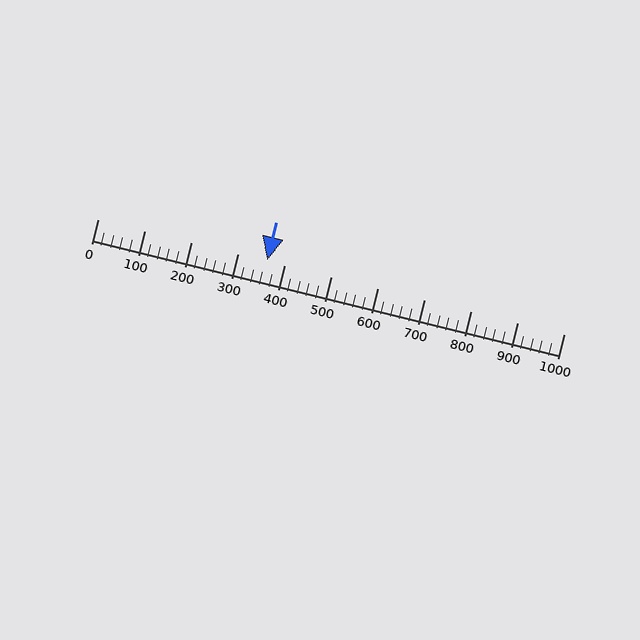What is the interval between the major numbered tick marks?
The major tick marks are spaced 100 units apart.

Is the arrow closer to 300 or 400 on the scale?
The arrow is closer to 400.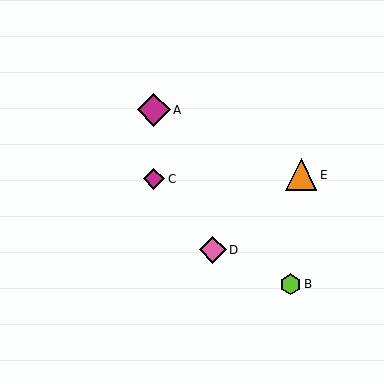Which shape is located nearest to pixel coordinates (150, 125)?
The magenta diamond (labeled A) at (154, 110) is nearest to that location.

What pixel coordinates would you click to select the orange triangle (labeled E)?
Click at (301, 175) to select the orange triangle E.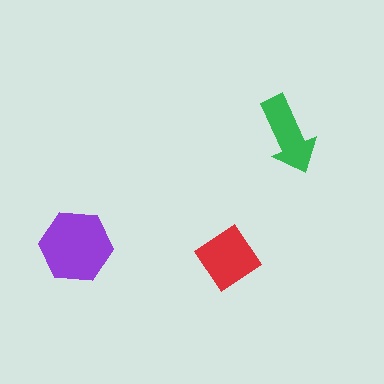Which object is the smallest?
The green arrow.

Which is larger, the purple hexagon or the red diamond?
The purple hexagon.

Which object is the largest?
The purple hexagon.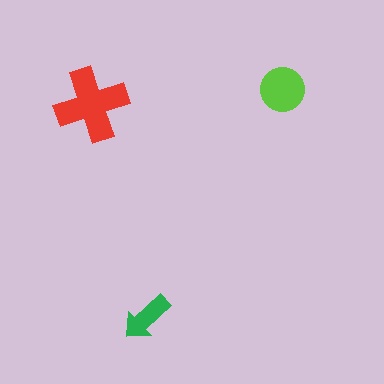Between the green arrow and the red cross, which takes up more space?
The red cross.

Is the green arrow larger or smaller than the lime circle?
Smaller.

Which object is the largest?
The red cross.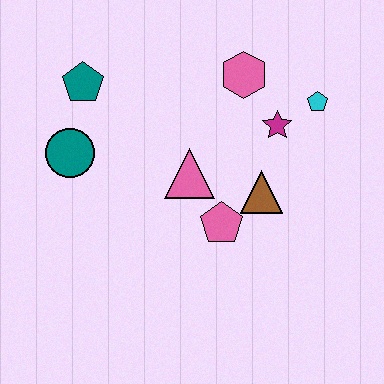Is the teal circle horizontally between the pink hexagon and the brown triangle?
No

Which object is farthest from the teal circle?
The cyan pentagon is farthest from the teal circle.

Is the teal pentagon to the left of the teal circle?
No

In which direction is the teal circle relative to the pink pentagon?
The teal circle is to the left of the pink pentagon.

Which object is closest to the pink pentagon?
The brown triangle is closest to the pink pentagon.